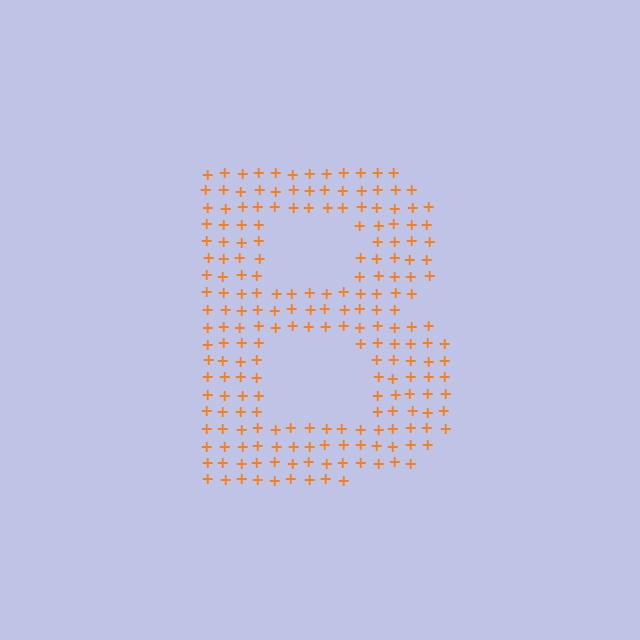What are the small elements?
The small elements are plus signs.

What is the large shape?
The large shape is the letter B.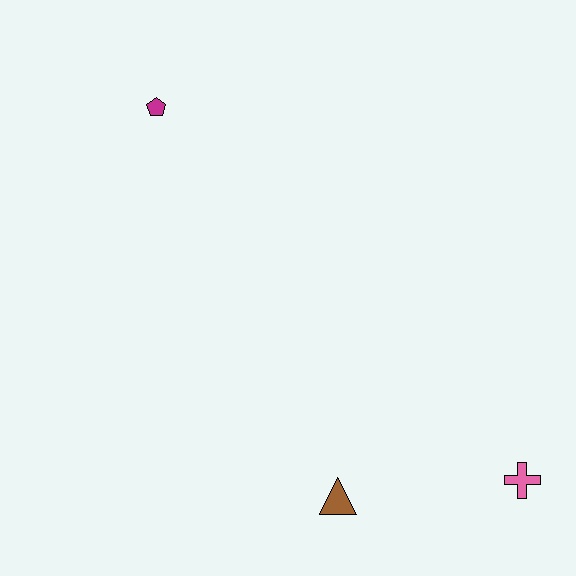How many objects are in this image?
There are 3 objects.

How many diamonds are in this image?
There are no diamonds.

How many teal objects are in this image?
There are no teal objects.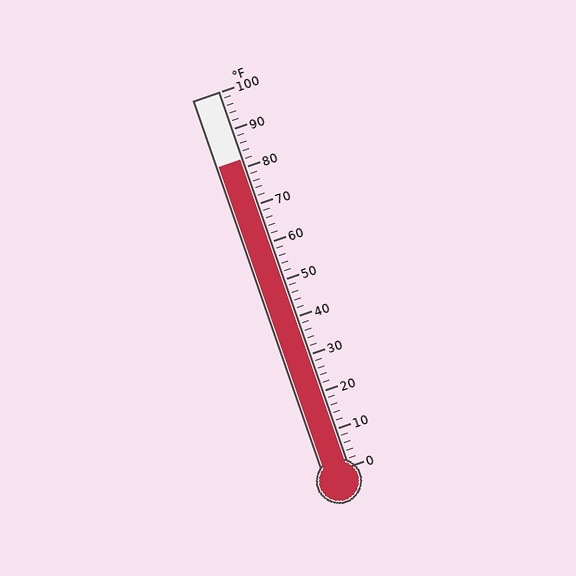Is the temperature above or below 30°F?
The temperature is above 30°F.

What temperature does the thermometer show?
The thermometer shows approximately 82°F.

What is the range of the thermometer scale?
The thermometer scale ranges from 0°F to 100°F.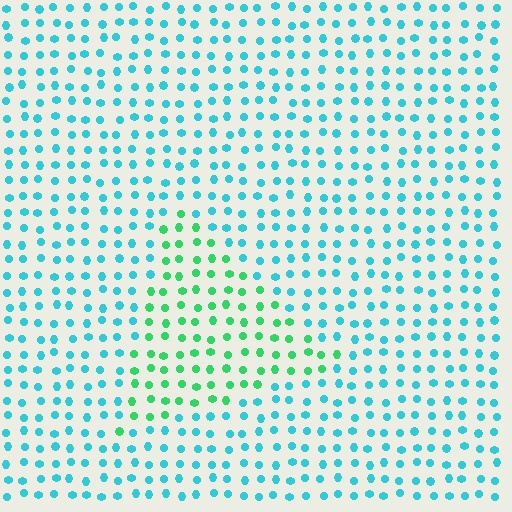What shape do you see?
I see a triangle.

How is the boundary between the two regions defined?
The boundary is defined purely by a slight shift in hue (about 45 degrees). Spacing, size, and orientation are identical on both sides.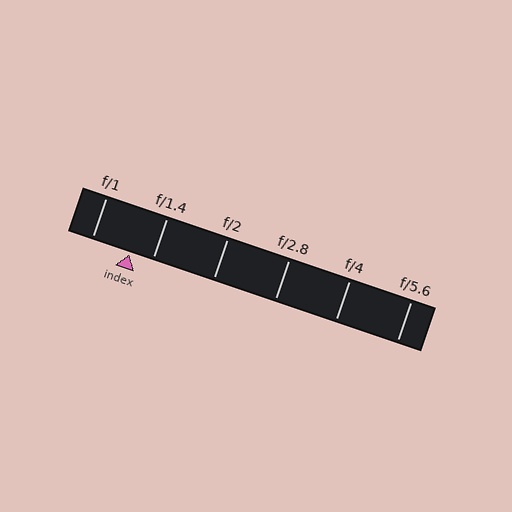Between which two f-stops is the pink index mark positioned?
The index mark is between f/1 and f/1.4.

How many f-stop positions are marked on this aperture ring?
There are 6 f-stop positions marked.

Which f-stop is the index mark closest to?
The index mark is closest to f/1.4.